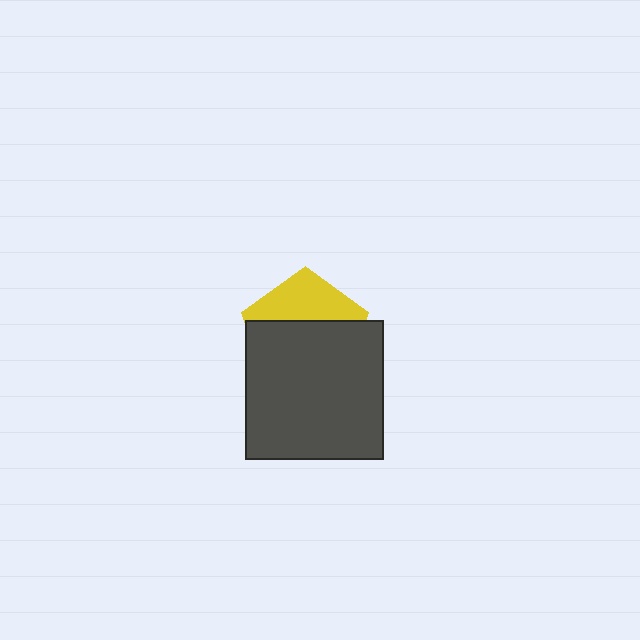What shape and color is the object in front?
The object in front is a dark gray square.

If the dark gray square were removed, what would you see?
You would see the complete yellow pentagon.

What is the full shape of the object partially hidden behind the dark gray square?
The partially hidden object is a yellow pentagon.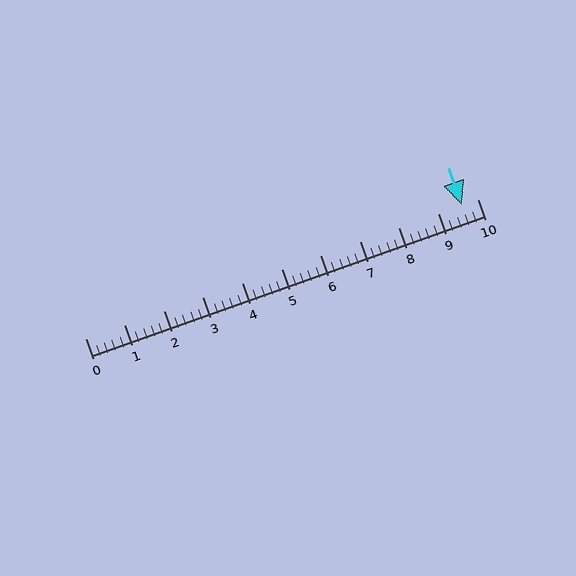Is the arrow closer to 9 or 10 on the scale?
The arrow is closer to 10.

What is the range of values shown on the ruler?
The ruler shows values from 0 to 10.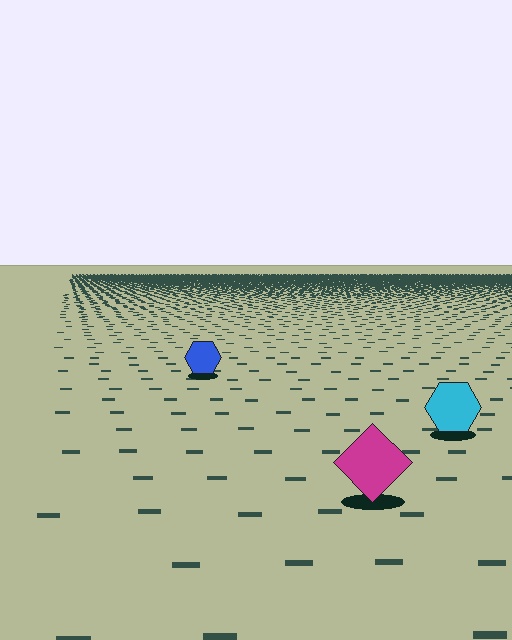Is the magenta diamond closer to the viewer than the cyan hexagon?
Yes. The magenta diamond is closer — you can tell from the texture gradient: the ground texture is coarser near it.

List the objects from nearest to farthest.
From nearest to farthest: the magenta diamond, the cyan hexagon, the blue hexagon.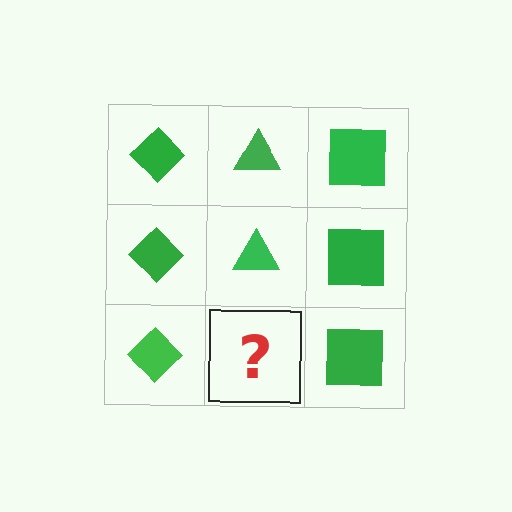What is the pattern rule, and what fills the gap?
The rule is that each column has a consistent shape. The gap should be filled with a green triangle.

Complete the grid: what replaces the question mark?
The question mark should be replaced with a green triangle.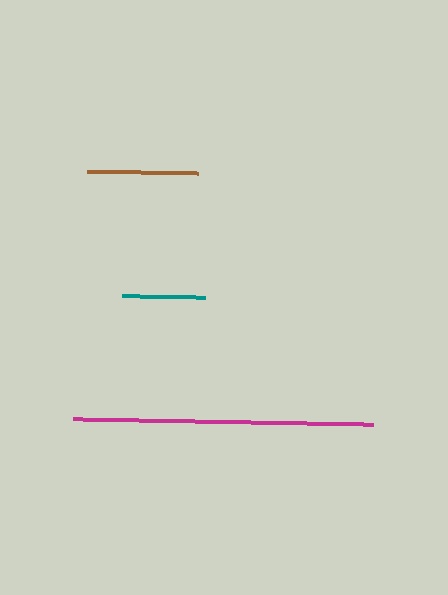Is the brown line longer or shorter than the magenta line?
The magenta line is longer than the brown line.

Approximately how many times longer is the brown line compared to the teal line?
The brown line is approximately 1.3 times the length of the teal line.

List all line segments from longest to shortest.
From longest to shortest: magenta, brown, teal.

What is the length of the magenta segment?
The magenta segment is approximately 300 pixels long.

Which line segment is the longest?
The magenta line is the longest at approximately 300 pixels.